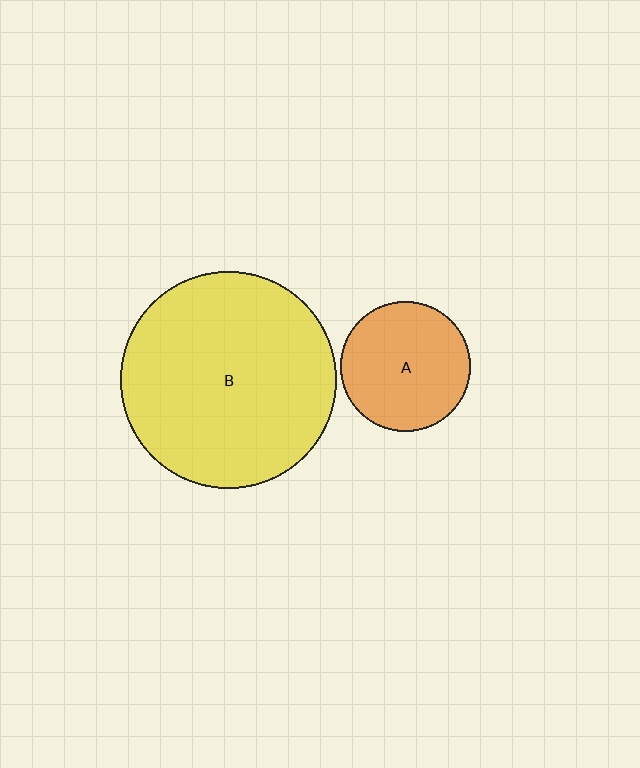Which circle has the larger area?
Circle B (yellow).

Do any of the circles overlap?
No, none of the circles overlap.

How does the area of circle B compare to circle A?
Approximately 2.8 times.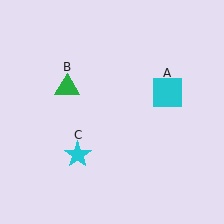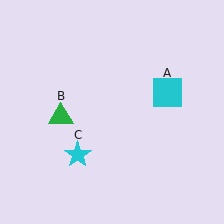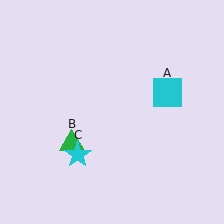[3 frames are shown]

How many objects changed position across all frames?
1 object changed position: green triangle (object B).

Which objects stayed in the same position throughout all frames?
Cyan square (object A) and cyan star (object C) remained stationary.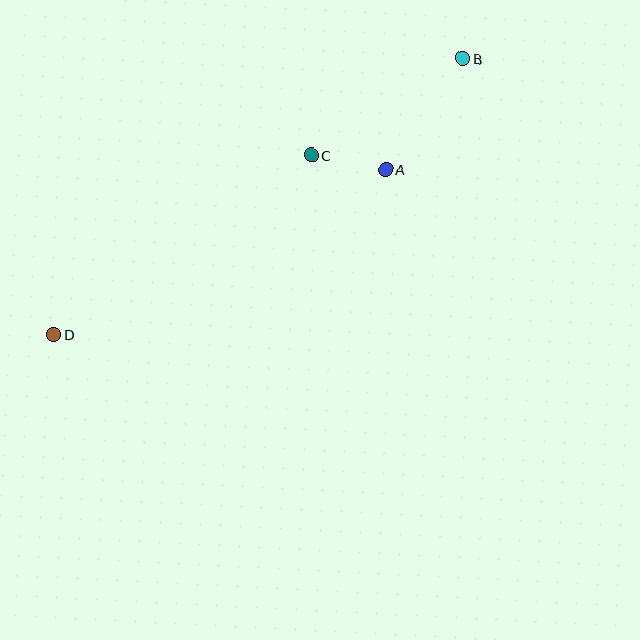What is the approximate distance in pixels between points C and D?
The distance between C and D is approximately 314 pixels.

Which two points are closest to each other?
Points A and C are closest to each other.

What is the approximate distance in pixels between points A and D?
The distance between A and D is approximately 371 pixels.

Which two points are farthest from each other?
Points B and D are farthest from each other.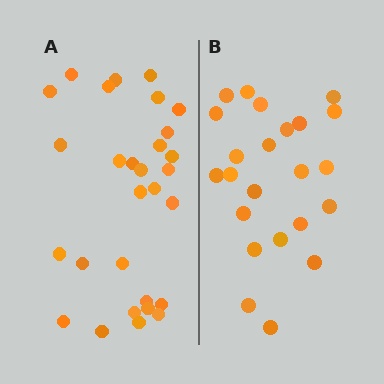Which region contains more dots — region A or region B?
Region A (the left region) has more dots.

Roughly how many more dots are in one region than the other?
Region A has about 6 more dots than region B.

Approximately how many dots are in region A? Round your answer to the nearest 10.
About 30 dots. (The exact count is 29, which rounds to 30.)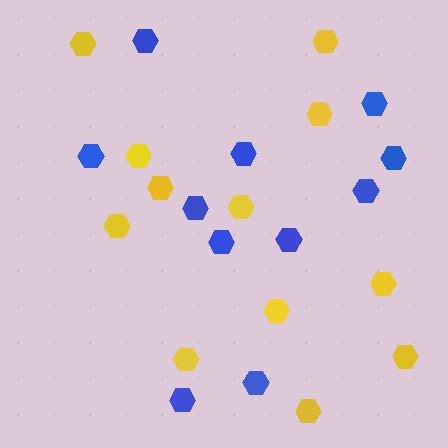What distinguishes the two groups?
There are 2 groups: one group of blue hexagons (11) and one group of yellow hexagons (12).